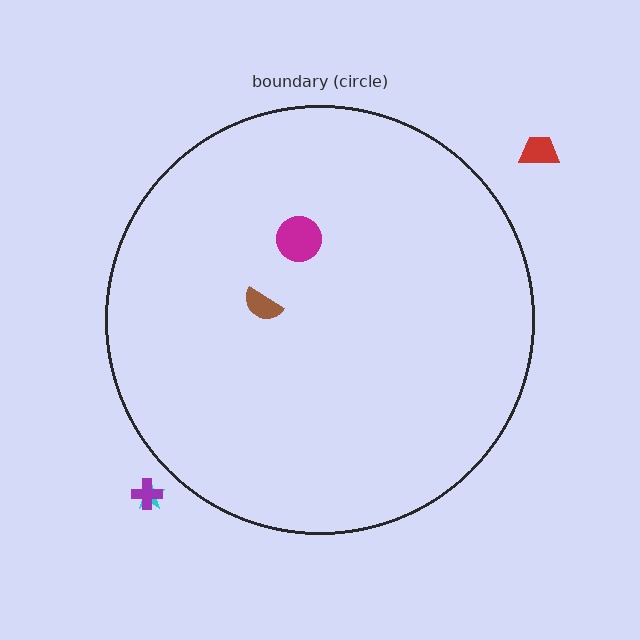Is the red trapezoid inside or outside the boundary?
Outside.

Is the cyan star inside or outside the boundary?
Outside.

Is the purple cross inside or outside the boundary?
Outside.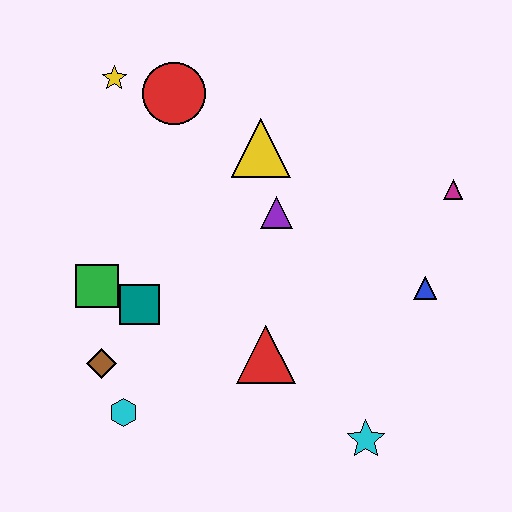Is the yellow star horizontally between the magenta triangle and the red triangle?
No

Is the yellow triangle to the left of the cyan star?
Yes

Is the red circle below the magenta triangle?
No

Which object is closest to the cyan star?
The red triangle is closest to the cyan star.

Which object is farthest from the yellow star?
The cyan star is farthest from the yellow star.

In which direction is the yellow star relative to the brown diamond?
The yellow star is above the brown diamond.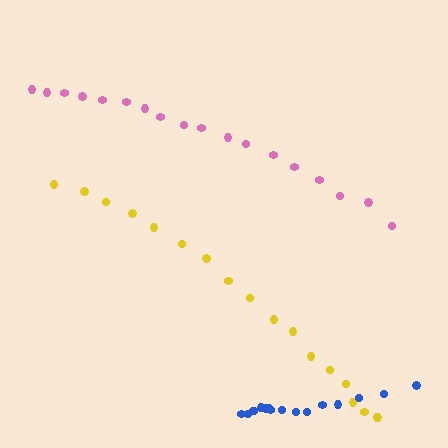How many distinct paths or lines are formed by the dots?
There are 3 distinct paths.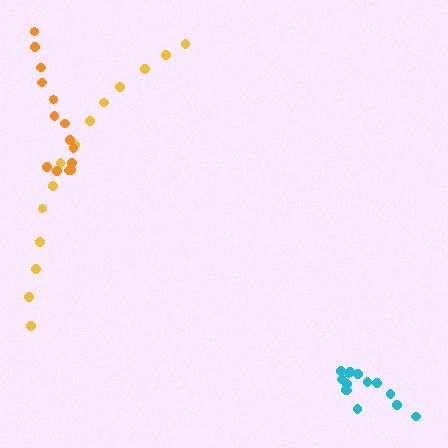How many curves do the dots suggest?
There are 3 distinct paths.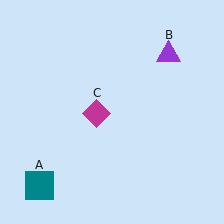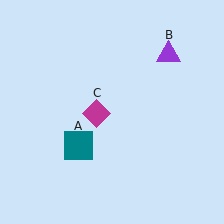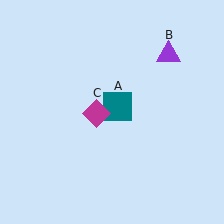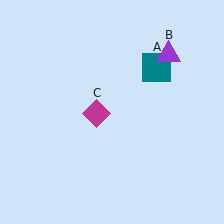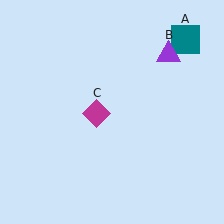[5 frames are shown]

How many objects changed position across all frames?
1 object changed position: teal square (object A).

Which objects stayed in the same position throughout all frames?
Purple triangle (object B) and magenta diamond (object C) remained stationary.